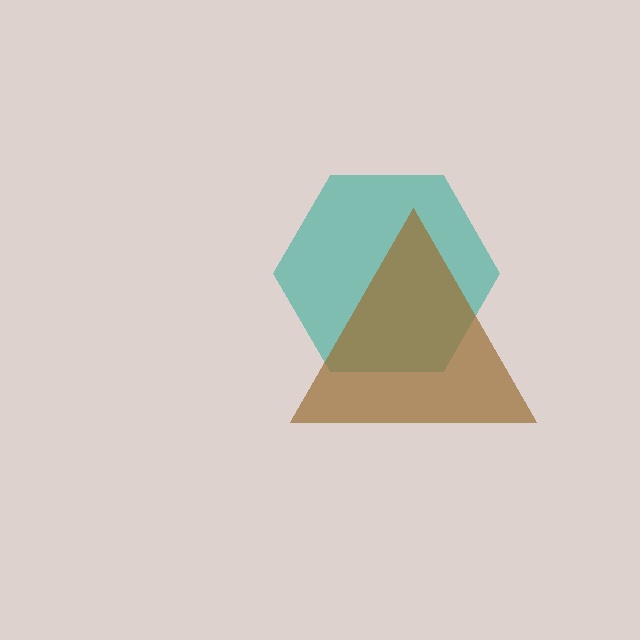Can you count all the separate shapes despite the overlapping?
Yes, there are 2 separate shapes.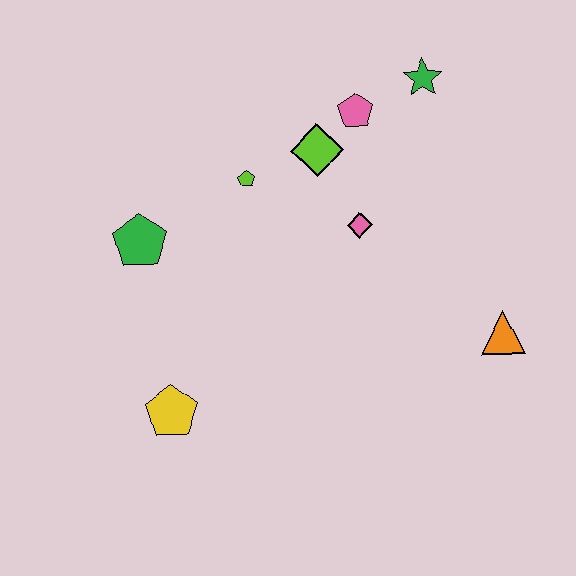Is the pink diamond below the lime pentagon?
Yes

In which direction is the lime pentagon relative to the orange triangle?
The lime pentagon is to the left of the orange triangle.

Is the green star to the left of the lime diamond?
No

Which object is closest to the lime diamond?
The pink pentagon is closest to the lime diamond.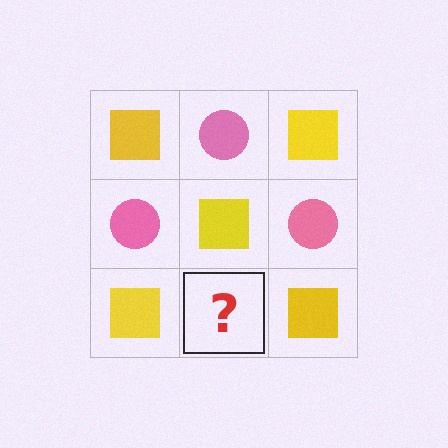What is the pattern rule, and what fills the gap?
The rule is that it alternates yellow square and pink circle in a checkerboard pattern. The gap should be filled with a pink circle.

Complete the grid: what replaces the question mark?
The question mark should be replaced with a pink circle.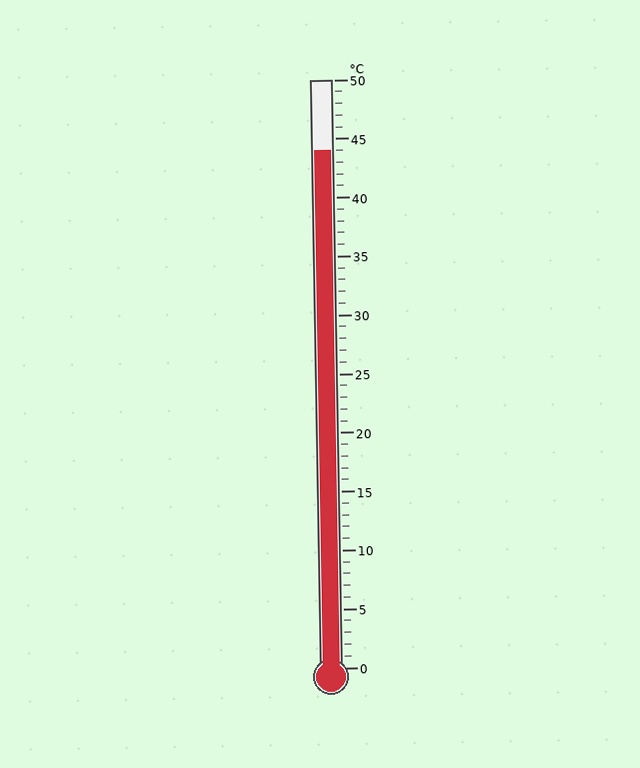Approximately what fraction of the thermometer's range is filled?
The thermometer is filled to approximately 90% of its range.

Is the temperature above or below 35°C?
The temperature is above 35°C.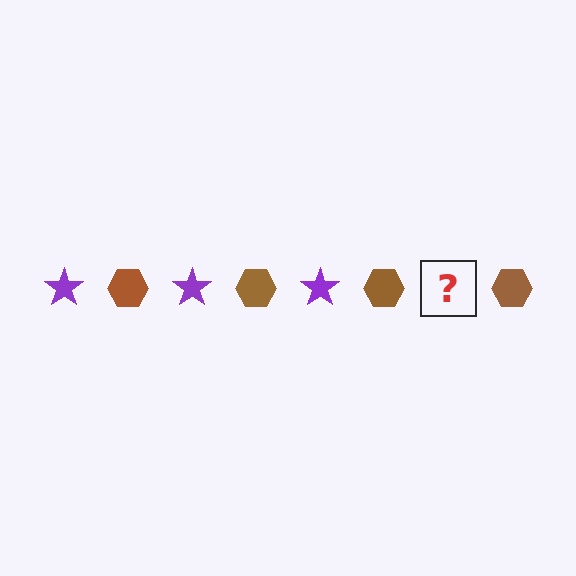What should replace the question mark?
The question mark should be replaced with a purple star.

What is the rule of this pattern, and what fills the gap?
The rule is that the pattern alternates between purple star and brown hexagon. The gap should be filled with a purple star.